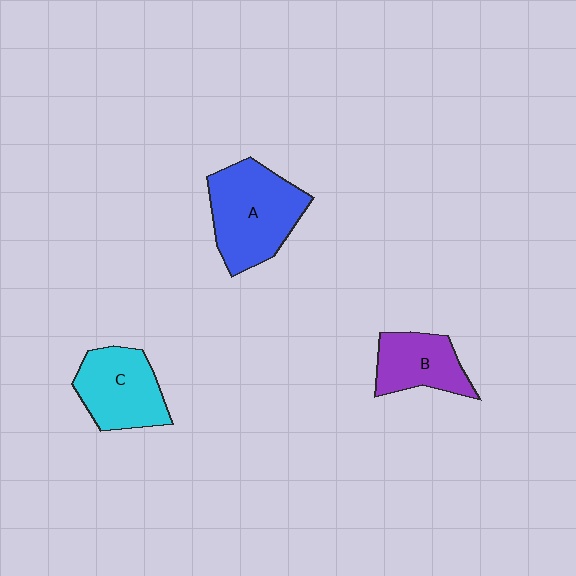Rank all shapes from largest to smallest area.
From largest to smallest: A (blue), C (cyan), B (purple).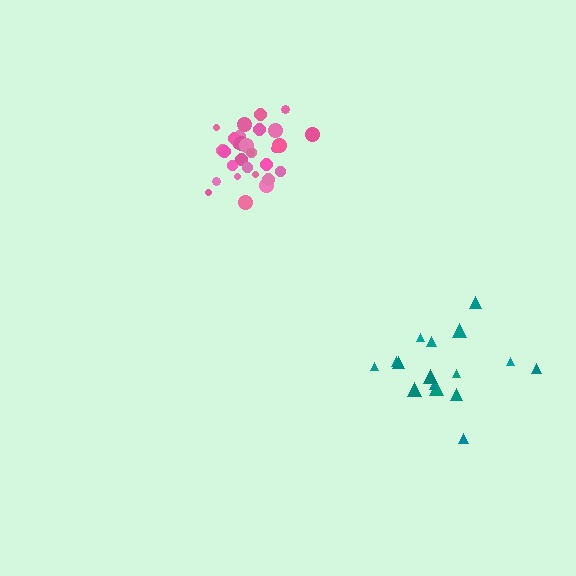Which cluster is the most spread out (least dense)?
Teal.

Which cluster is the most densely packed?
Pink.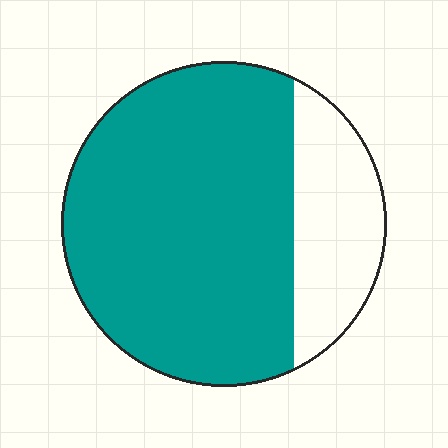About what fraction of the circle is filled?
About three quarters (3/4).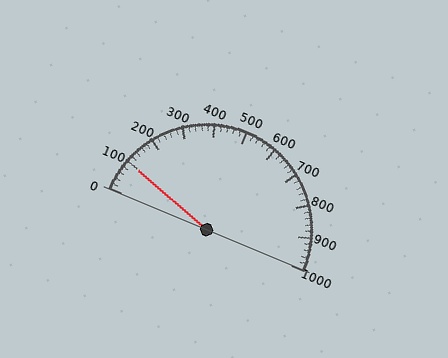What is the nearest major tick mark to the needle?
The nearest major tick mark is 100.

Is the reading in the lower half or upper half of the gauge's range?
The reading is in the lower half of the range (0 to 1000).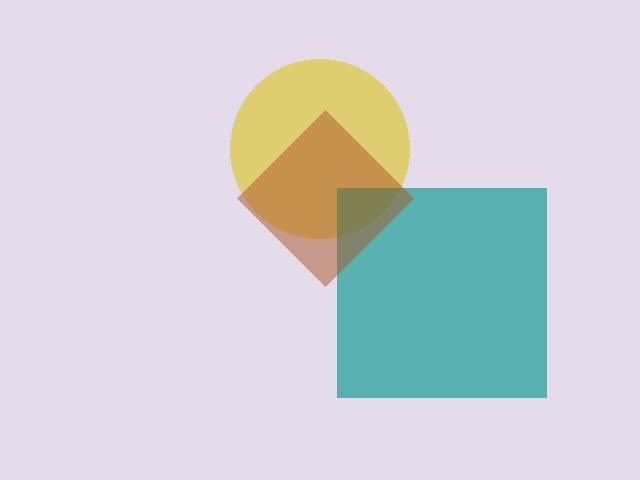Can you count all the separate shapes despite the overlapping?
Yes, there are 3 separate shapes.